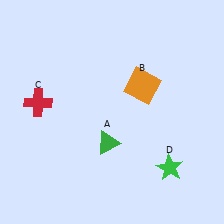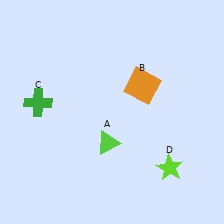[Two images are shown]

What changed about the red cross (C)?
In Image 1, C is red. In Image 2, it changed to green.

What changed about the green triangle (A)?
In Image 1, A is green. In Image 2, it changed to lime.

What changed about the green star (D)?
In Image 1, D is green. In Image 2, it changed to lime.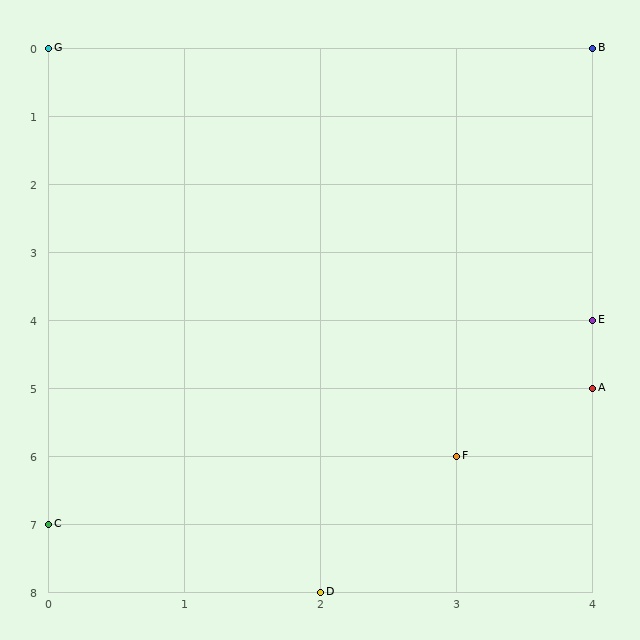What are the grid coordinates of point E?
Point E is at grid coordinates (4, 4).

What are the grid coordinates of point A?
Point A is at grid coordinates (4, 5).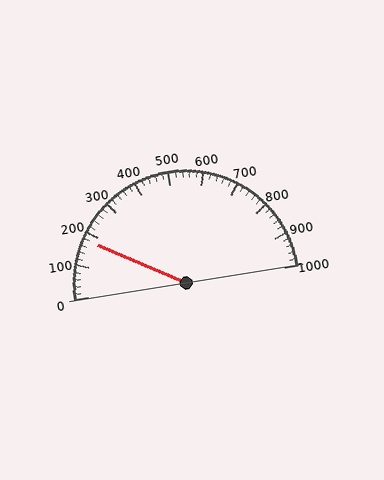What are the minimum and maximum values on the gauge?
The gauge ranges from 0 to 1000.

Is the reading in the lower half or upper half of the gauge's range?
The reading is in the lower half of the range (0 to 1000).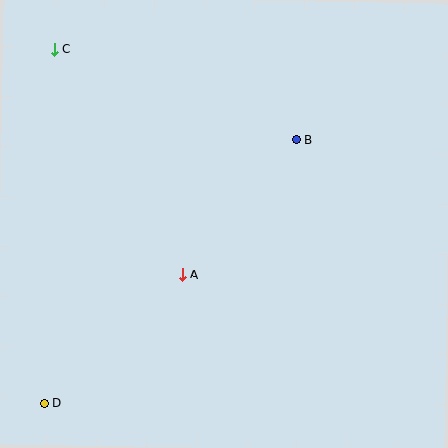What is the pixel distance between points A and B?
The distance between A and B is 177 pixels.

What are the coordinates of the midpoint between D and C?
The midpoint between D and C is at (49, 226).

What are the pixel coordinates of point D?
Point D is at (44, 404).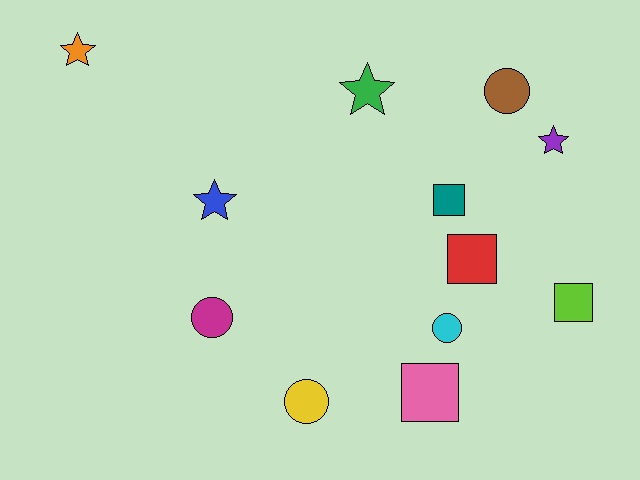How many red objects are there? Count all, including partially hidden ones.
There is 1 red object.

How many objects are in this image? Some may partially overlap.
There are 12 objects.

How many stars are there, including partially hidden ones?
There are 4 stars.